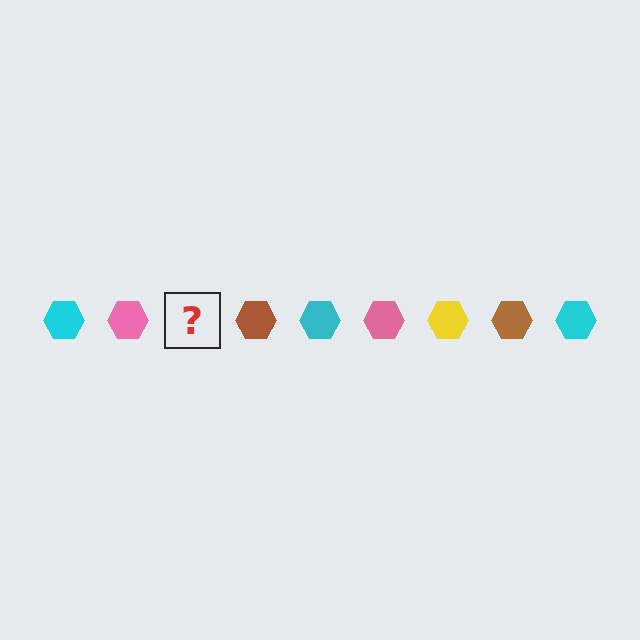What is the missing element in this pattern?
The missing element is a yellow hexagon.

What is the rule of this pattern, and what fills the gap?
The rule is that the pattern cycles through cyan, pink, yellow, brown hexagons. The gap should be filled with a yellow hexagon.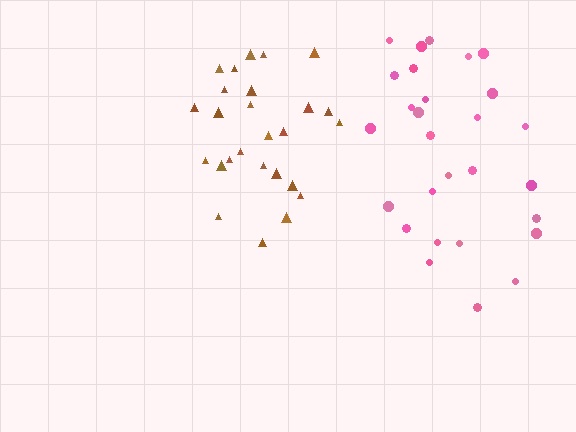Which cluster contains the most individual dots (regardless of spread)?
Pink (28).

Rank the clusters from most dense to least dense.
brown, pink.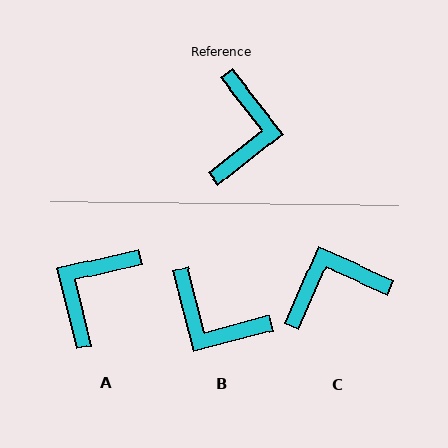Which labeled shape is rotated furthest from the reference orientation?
A, about 155 degrees away.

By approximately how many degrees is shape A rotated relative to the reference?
Approximately 155 degrees counter-clockwise.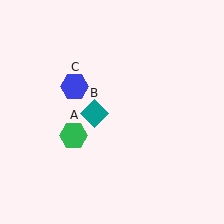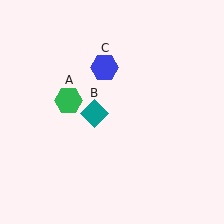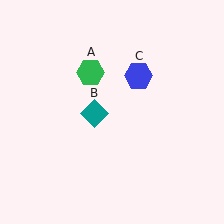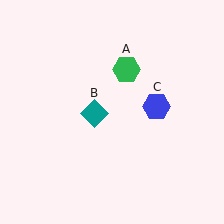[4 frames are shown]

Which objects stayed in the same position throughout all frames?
Teal diamond (object B) remained stationary.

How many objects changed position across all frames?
2 objects changed position: green hexagon (object A), blue hexagon (object C).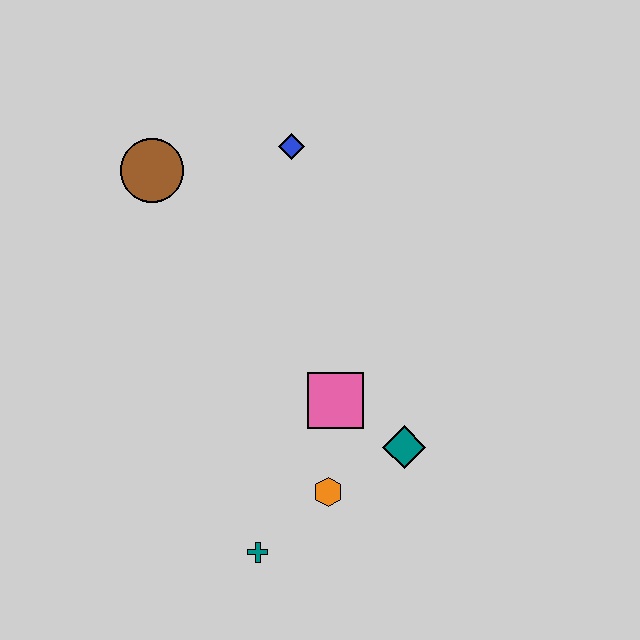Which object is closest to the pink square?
The teal diamond is closest to the pink square.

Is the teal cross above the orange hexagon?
No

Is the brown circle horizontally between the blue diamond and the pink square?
No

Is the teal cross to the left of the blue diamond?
Yes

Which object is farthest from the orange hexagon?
The brown circle is farthest from the orange hexagon.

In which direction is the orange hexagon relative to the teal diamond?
The orange hexagon is to the left of the teal diamond.